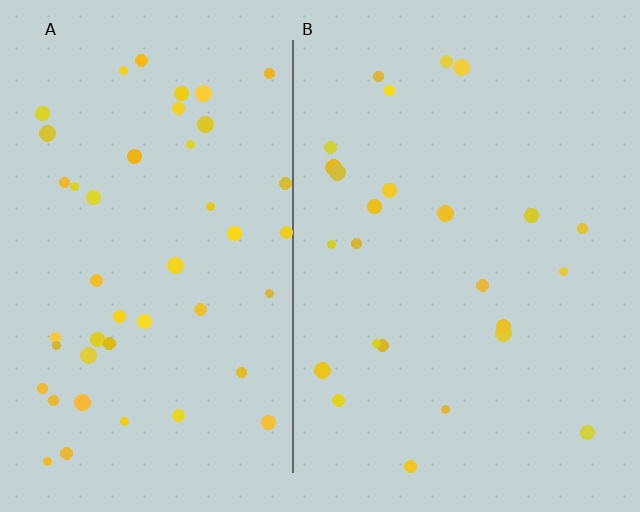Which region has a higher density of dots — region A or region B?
A (the left).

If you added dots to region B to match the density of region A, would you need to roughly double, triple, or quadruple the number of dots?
Approximately double.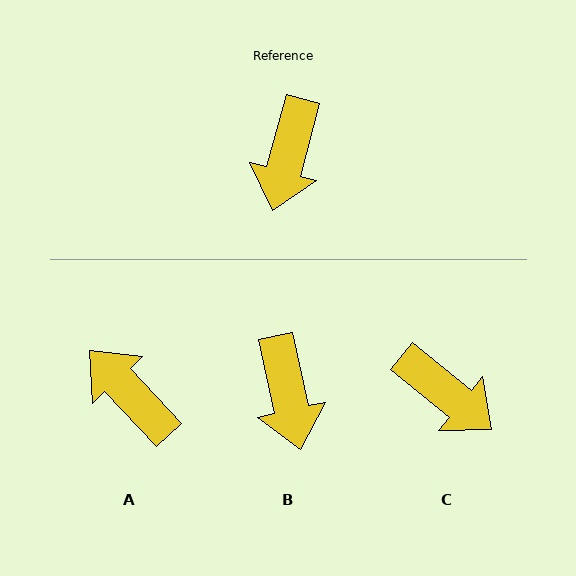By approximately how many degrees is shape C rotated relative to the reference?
Approximately 66 degrees counter-clockwise.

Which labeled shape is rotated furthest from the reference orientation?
A, about 122 degrees away.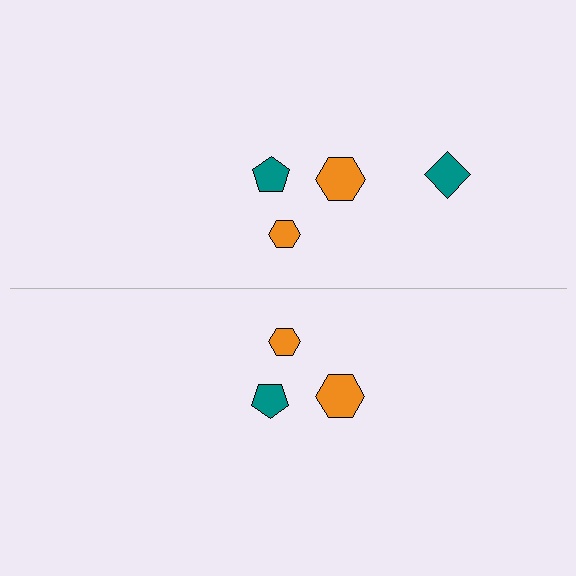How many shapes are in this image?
There are 7 shapes in this image.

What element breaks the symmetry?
A teal diamond is missing from the bottom side.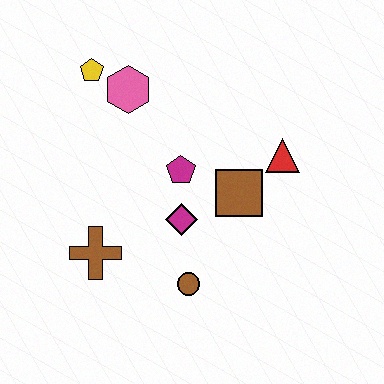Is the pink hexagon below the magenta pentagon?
No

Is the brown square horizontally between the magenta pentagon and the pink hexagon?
No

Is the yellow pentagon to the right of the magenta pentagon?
No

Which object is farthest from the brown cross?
The red triangle is farthest from the brown cross.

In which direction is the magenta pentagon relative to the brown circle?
The magenta pentagon is above the brown circle.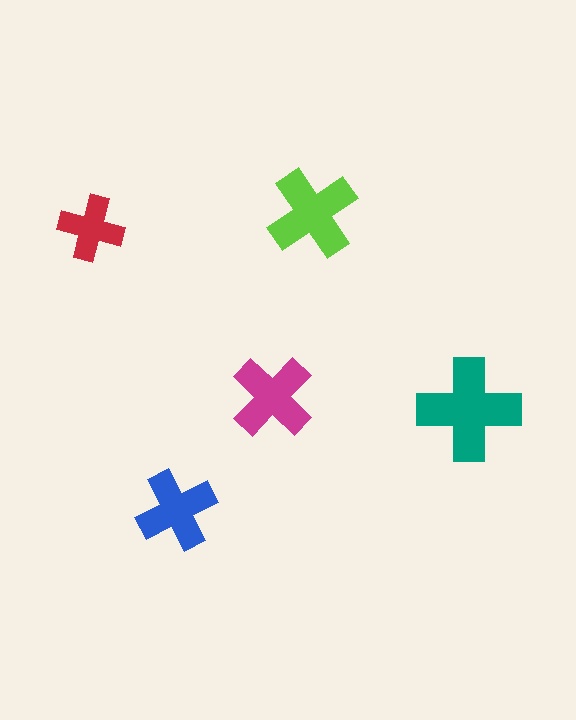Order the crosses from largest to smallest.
the teal one, the lime one, the magenta one, the blue one, the red one.